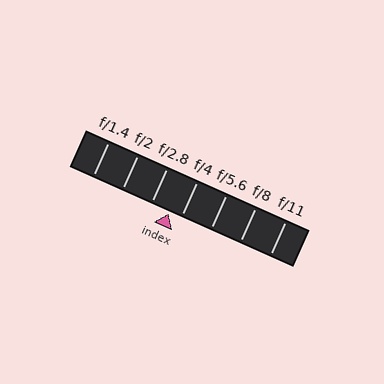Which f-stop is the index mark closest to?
The index mark is closest to f/4.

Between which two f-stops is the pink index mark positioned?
The index mark is between f/2.8 and f/4.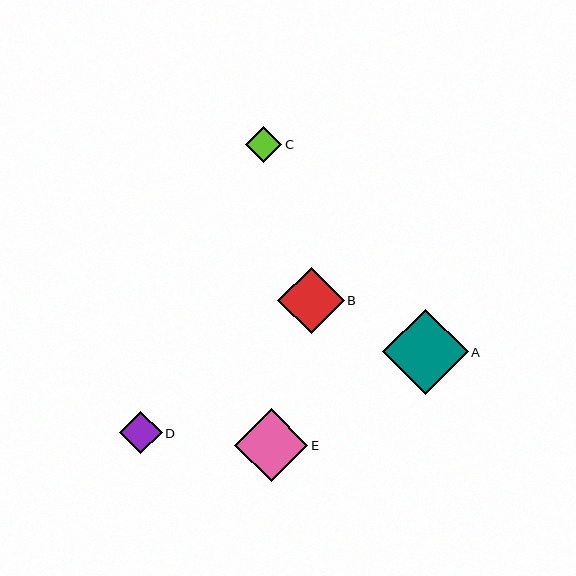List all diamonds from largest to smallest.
From largest to smallest: A, E, B, D, C.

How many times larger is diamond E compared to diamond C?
Diamond E is approximately 2.0 times the size of diamond C.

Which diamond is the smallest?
Diamond C is the smallest with a size of approximately 37 pixels.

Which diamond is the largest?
Diamond A is the largest with a size of approximately 86 pixels.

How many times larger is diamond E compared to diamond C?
Diamond E is approximately 2.0 times the size of diamond C.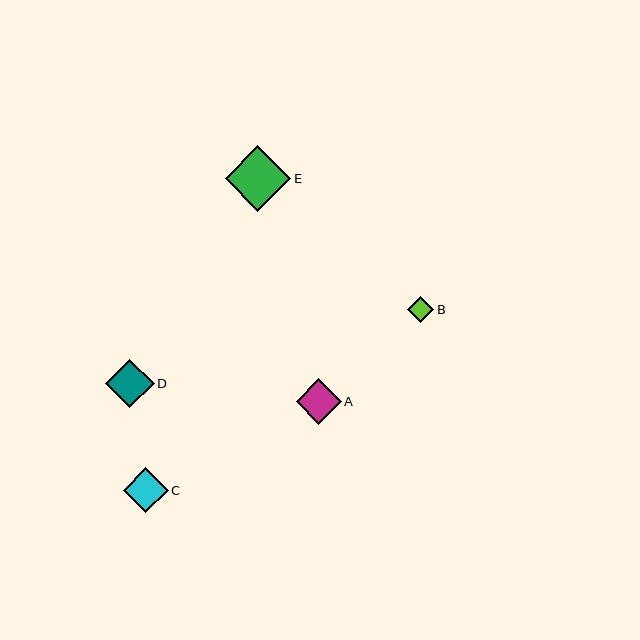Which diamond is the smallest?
Diamond B is the smallest with a size of approximately 26 pixels.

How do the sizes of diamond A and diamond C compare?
Diamond A and diamond C are approximately the same size.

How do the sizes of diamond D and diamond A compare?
Diamond D and diamond A are approximately the same size.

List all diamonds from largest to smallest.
From largest to smallest: E, D, A, C, B.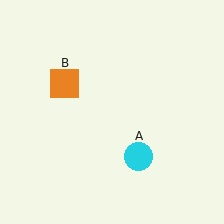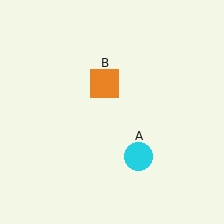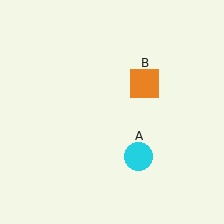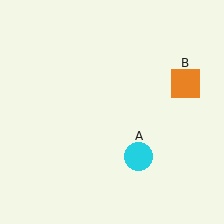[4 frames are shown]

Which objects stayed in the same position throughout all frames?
Cyan circle (object A) remained stationary.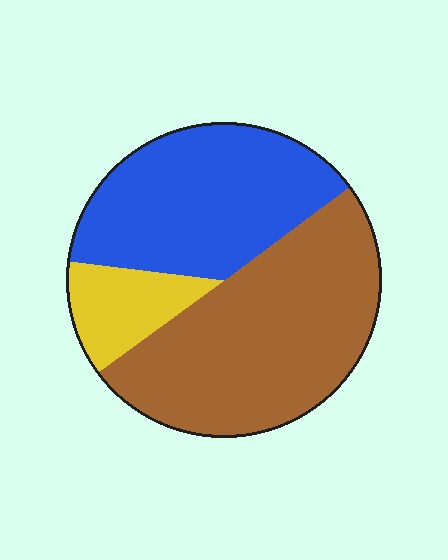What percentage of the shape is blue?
Blue takes up about three eighths (3/8) of the shape.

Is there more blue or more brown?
Brown.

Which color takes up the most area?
Brown, at roughly 50%.